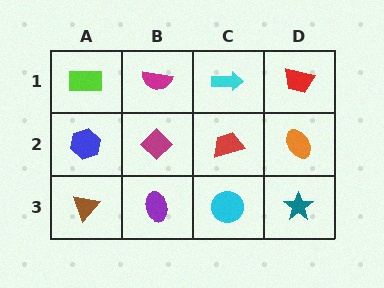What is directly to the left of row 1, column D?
A cyan arrow.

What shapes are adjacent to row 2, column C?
A cyan arrow (row 1, column C), a cyan circle (row 3, column C), a magenta diamond (row 2, column B), an orange ellipse (row 2, column D).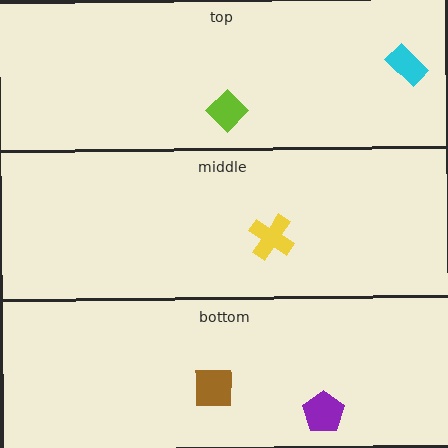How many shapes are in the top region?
2.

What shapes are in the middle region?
The yellow cross.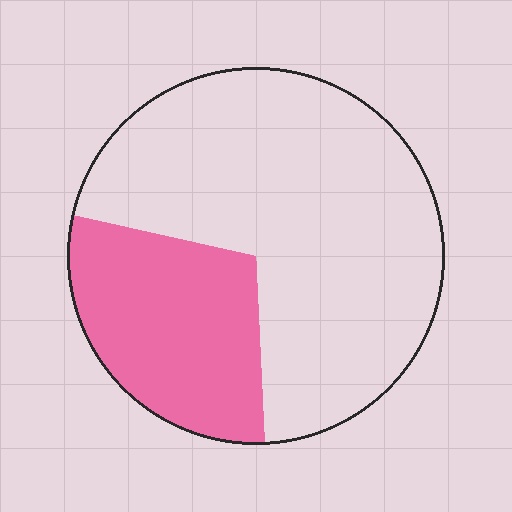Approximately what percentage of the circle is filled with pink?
Approximately 30%.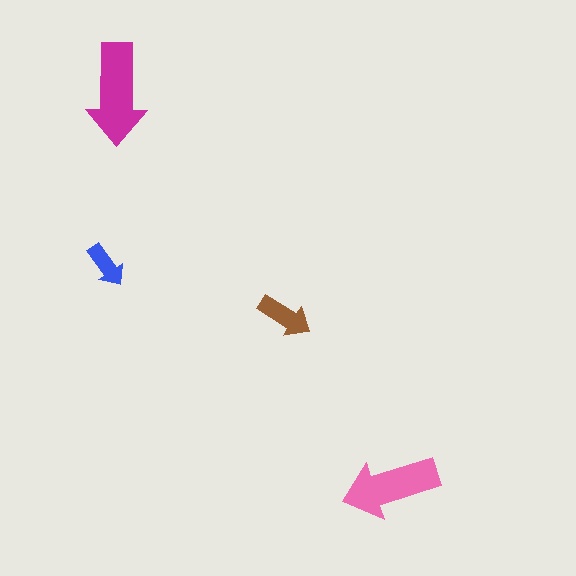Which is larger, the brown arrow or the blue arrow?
The brown one.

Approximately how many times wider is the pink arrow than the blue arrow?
About 2 times wider.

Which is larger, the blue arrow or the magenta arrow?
The magenta one.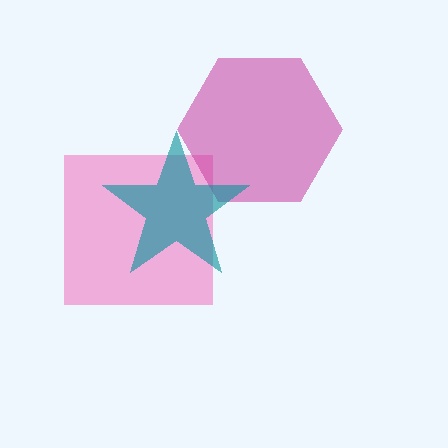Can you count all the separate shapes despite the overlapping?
Yes, there are 3 separate shapes.